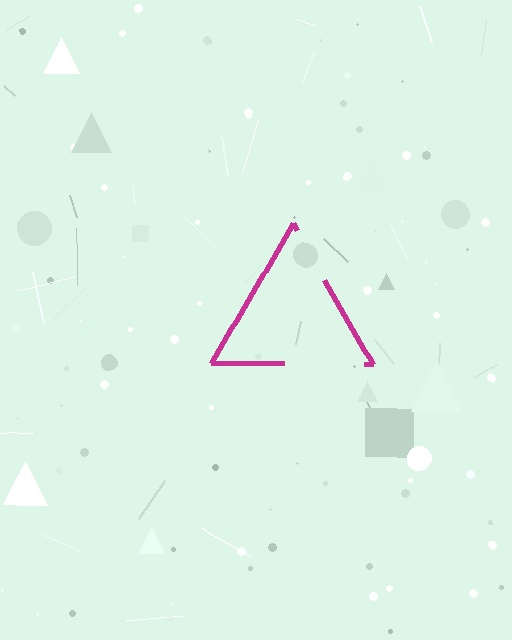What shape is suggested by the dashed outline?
The dashed outline suggests a triangle.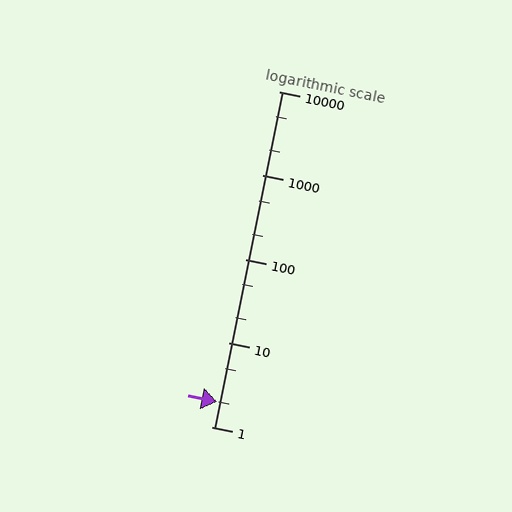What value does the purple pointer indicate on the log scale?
The pointer indicates approximately 2.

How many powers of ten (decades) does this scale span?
The scale spans 4 decades, from 1 to 10000.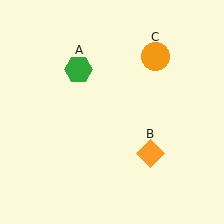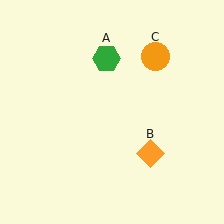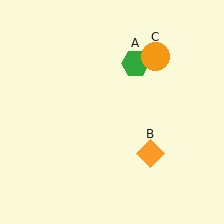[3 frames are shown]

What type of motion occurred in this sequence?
The green hexagon (object A) rotated clockwise around the center of the scene.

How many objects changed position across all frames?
1 object changed position: green hexagon (object A).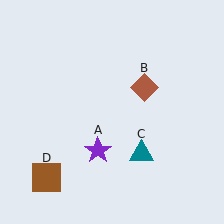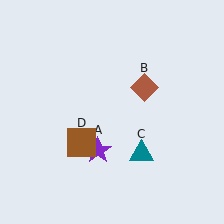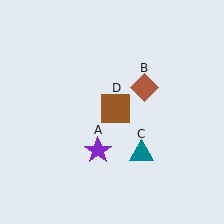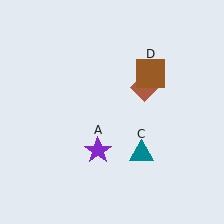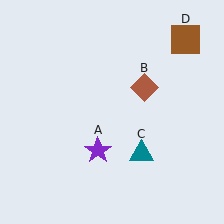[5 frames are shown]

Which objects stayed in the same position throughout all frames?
Purple star (object A) and brown diamond (object B) and teal triangle (object C) remained stationary.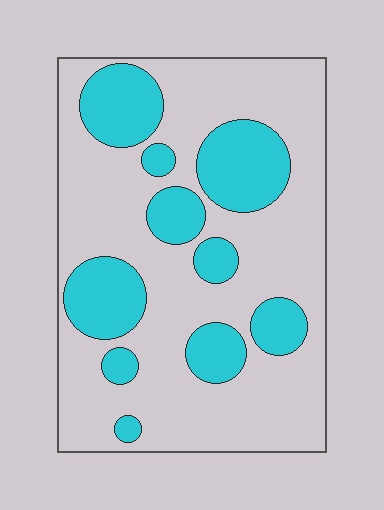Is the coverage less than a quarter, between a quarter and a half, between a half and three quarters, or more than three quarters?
Between a quarter and a half.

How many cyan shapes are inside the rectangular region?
10.